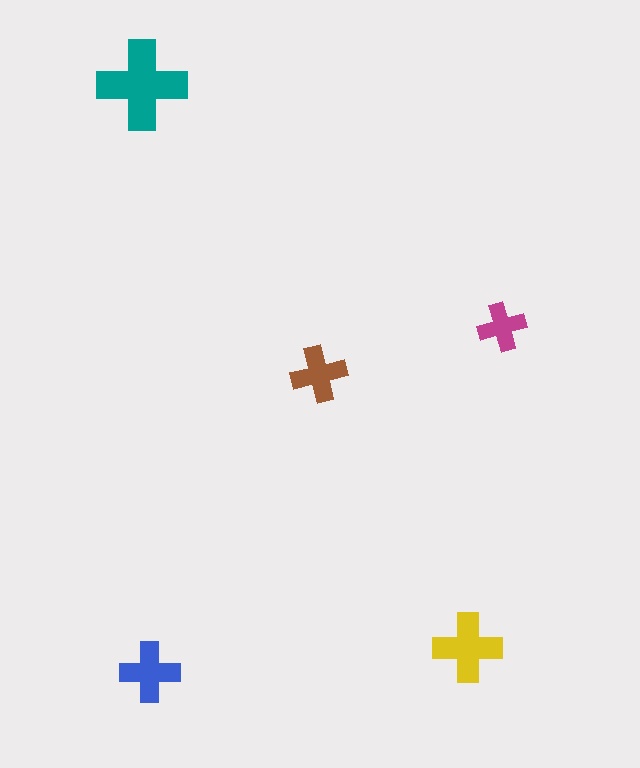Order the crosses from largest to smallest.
the teal one, the yellow one, the blue one, the brown one, the magenta one.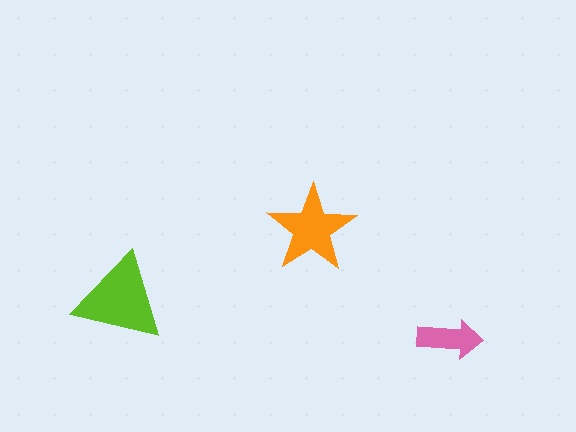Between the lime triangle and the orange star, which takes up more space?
The lime triangle.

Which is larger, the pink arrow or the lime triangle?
The lime triangle.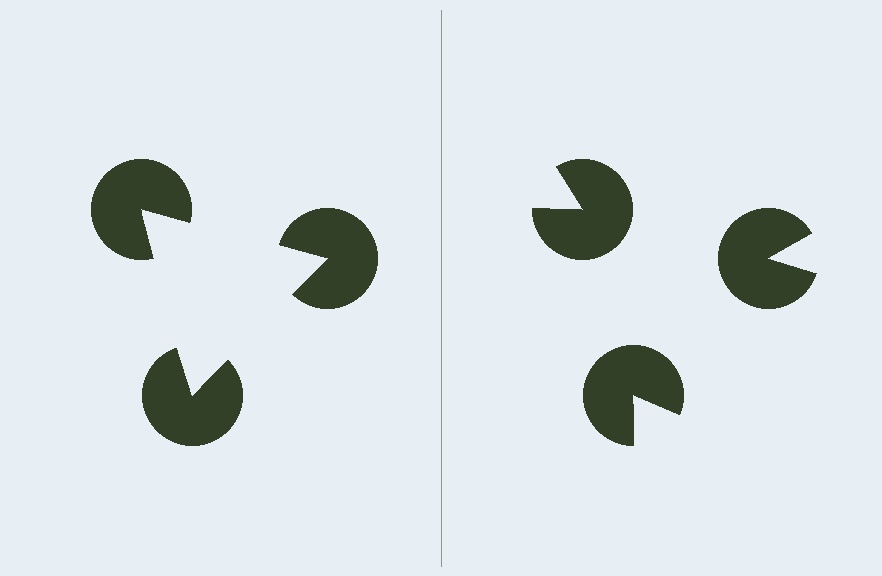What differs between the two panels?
The pac-man discs are positioned identically on both sides; only the wedge orientations differ. On the left they align to a triangle; on the right they are misaligned.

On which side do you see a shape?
An illusory triangle appears on the left side. On the right side the wedge cuts are rotated, so no coherent shape forms.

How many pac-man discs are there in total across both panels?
6 — 3 on each side.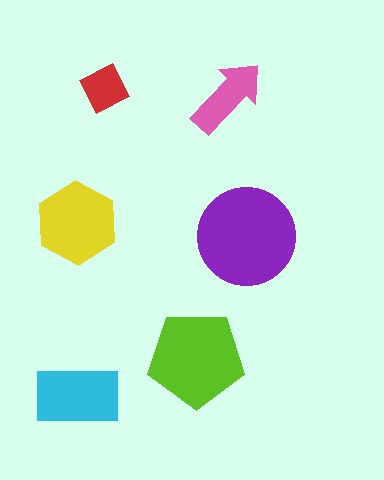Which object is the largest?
The purple circle.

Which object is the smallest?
The red diamond.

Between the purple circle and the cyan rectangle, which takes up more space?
The purple circle.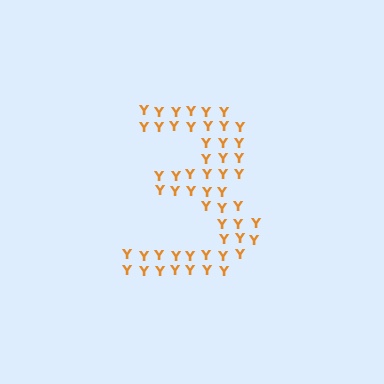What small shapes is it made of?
It is made of small letter Y's.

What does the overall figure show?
The overall figure shows the digit 3.